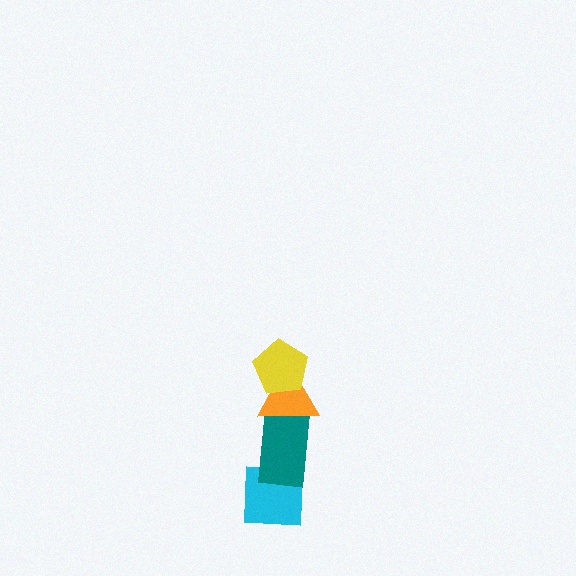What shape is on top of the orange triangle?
The yellow pentagon is on top of the orange triangle.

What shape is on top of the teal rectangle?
The orange triangle is on top of the teal rectangle.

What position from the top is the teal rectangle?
The teal rectangle is 3rd from the top.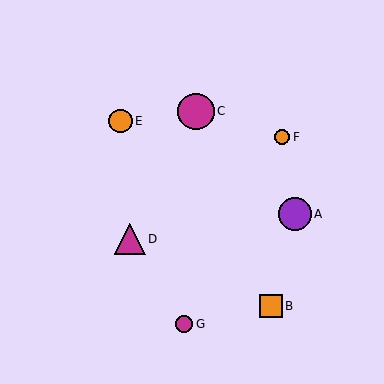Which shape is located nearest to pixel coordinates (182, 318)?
The magenta circle (labeled G) at (184, 324) is nearest to that location.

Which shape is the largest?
The magenta circle (labeled C) is the largest.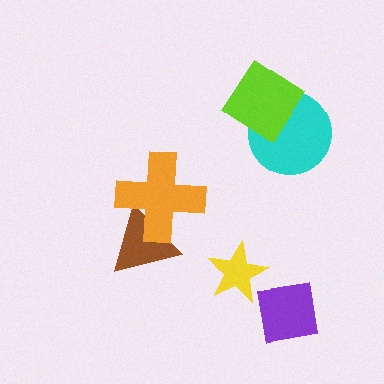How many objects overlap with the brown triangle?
1 object overlaps with the brown triangle.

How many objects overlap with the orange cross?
1 object overlaps with the orange cross.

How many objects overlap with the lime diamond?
1 object overlaps with the lime diamond.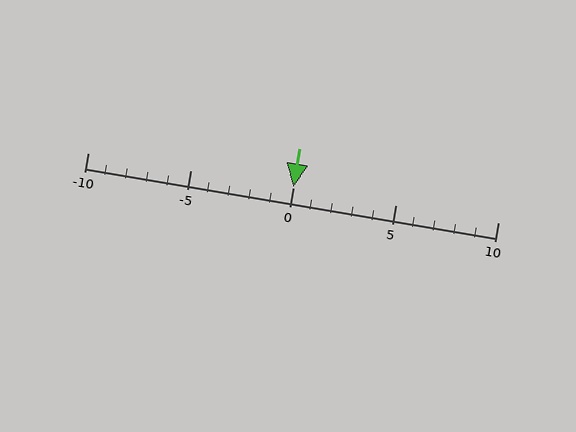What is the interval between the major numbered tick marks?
The major tick marks are spaced 5 units apart.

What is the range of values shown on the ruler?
The ruler shows values from -10 to 10.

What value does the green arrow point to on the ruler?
The green arrow points to approximately 0.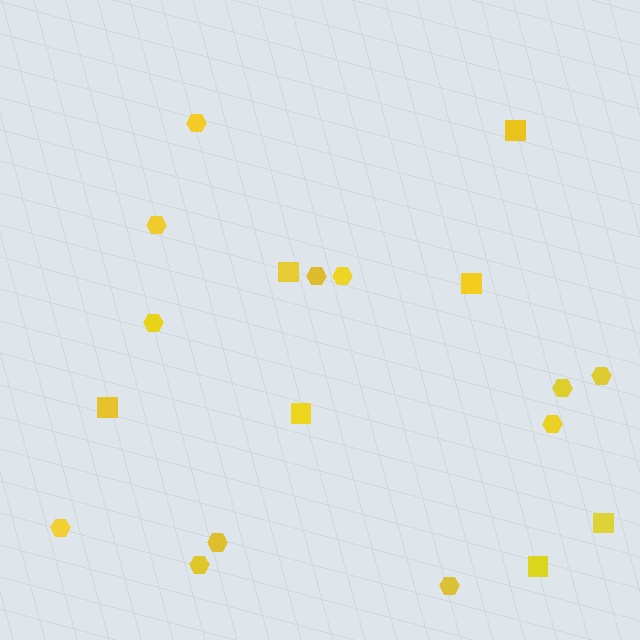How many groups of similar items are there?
There are 2 groups: one group of hexagons (12) and one group of squares (7).